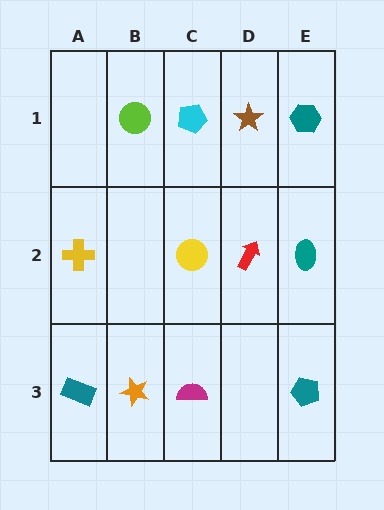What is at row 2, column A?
A yellow cross.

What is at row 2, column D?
A red arrow.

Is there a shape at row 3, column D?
No, that cell is empty.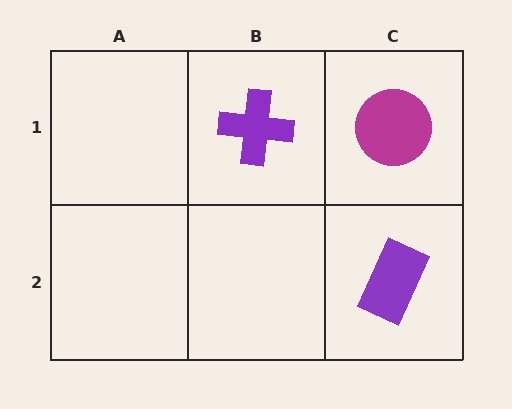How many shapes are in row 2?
1 shape.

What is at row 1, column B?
A purple cross.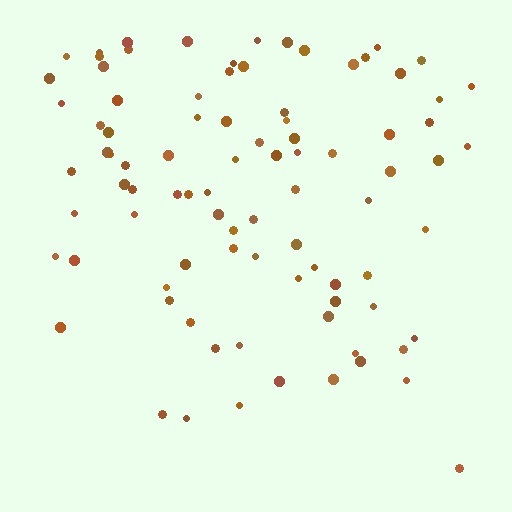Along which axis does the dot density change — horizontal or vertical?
Vertical.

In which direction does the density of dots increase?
From bottom to top, with the top side densest.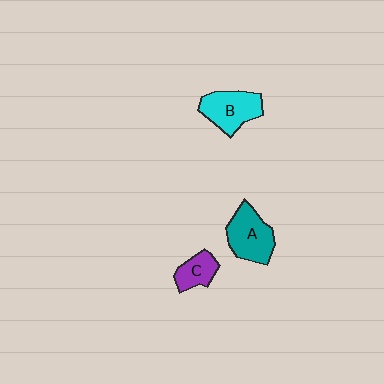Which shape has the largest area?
Shape A (teal).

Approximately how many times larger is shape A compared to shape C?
Approximately 1.7 times.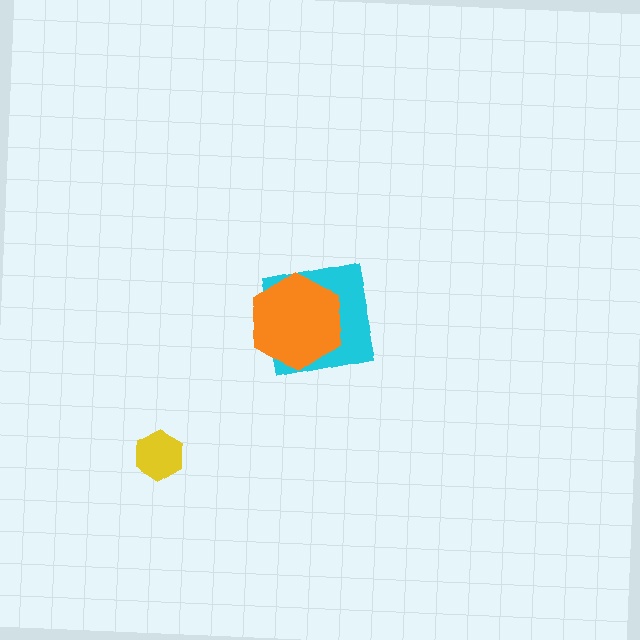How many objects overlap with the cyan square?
1 object overlaps with the cyan square.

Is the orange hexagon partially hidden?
No, no other shape covers it.